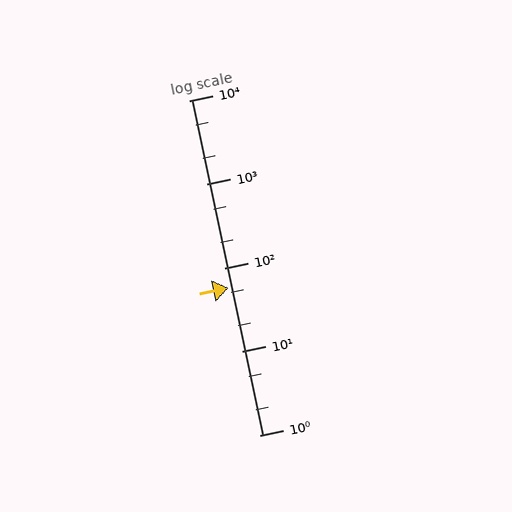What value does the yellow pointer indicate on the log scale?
The pointer indicates approximately 57.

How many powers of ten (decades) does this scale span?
The scale spans 4 decades, from 1 to 10000.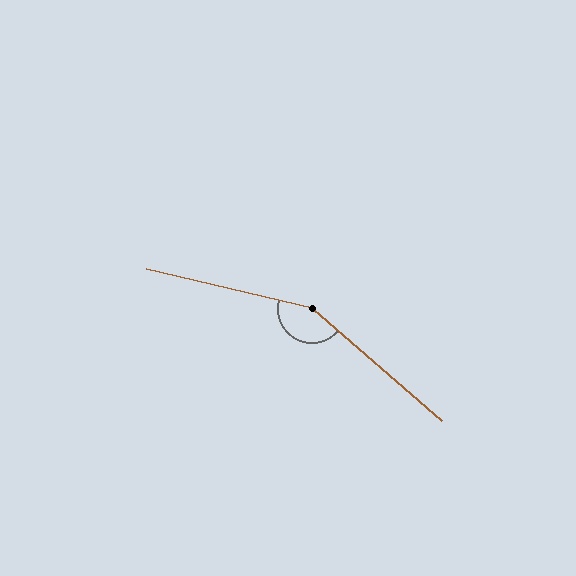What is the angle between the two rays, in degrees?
Approximately 153 degrees.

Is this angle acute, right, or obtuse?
It is obtuse.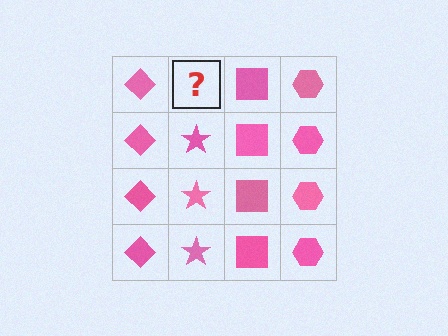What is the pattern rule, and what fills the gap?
The rule is that each column has a consistent shape. The gap should be filled with a pink star.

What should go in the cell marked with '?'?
The missing cell should contain a pink star.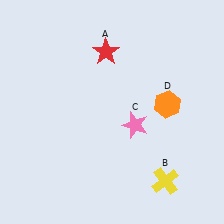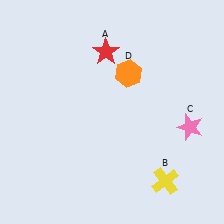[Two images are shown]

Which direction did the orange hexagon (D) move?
The orange hexagon (D) moved left.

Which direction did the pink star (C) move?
The pink star (C) moved right.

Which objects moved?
The objects that moved are: the pink star (C), the orange hexagon (D).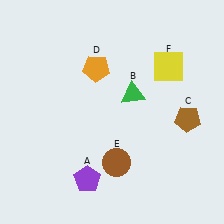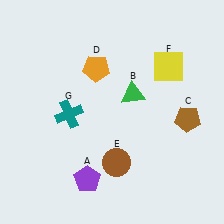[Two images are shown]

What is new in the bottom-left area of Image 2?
A teal cross (G) was added in the bottom-left area of Image 2.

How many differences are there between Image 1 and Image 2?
There is 1 difference between the two images.